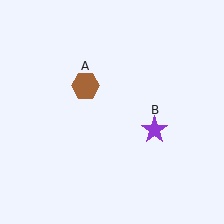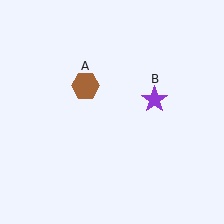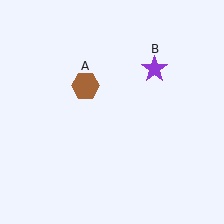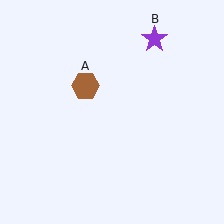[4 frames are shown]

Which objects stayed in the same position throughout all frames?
Brown hexagon (object A) remained stationary.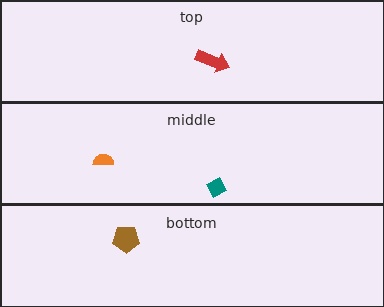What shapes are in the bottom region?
The brown pentagon.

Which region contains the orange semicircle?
The middle region.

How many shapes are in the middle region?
2.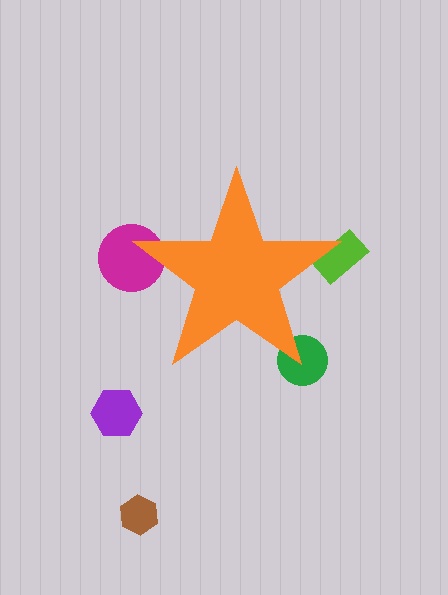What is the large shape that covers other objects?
An orange star.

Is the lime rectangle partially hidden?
Yes, the lime rectangle is partially hidden behind the orange star.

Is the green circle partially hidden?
Yes, the green circle is partially hidden behind the orange star.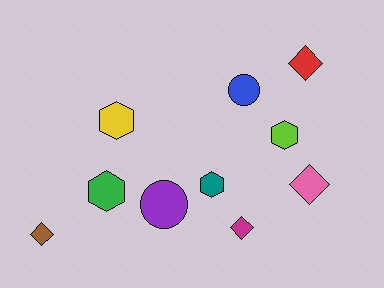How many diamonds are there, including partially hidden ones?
There are 4 diamonds.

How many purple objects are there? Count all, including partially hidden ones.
There is 1 purple object.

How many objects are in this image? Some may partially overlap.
There are 10 objects.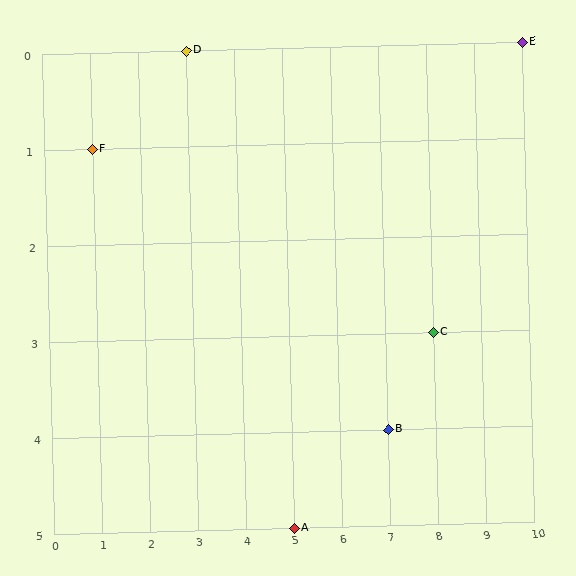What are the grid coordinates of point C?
Point C is at grid coordinates (8, 3).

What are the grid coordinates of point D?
Point D is at grid coordinates (3, 0).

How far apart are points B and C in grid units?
Points B and C are 1 column and 1 row apart (about 1.4 grid units diagonally).